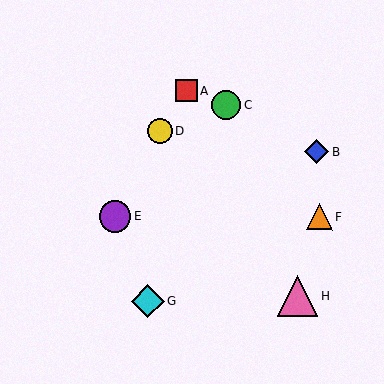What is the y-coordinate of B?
Object B is at y≈152.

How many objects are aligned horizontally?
2 objects (E, F) are aligned horizontally.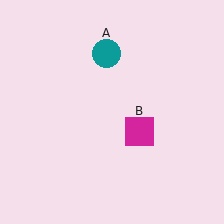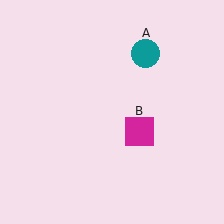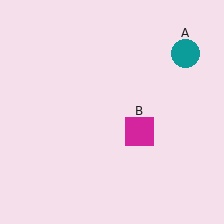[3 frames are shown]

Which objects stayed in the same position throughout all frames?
Magenta square (object B) remained stationary.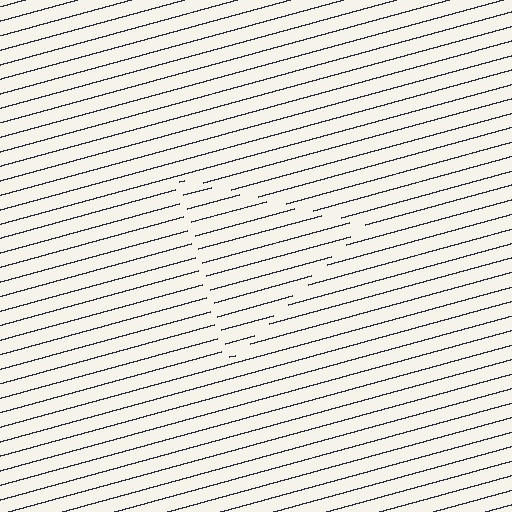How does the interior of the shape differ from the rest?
The interior of the shape contains the same grating, shifted by half a period — the contour is defined by the phase discontinuity where line-ends from the inner and outer gratings abut.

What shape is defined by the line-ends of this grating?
An illusory triangle. The interior of the shape contains the same grating, shifted by half a period — the contour is defined by the phase discontinuity where line-ends from the inner and outer gratings abut.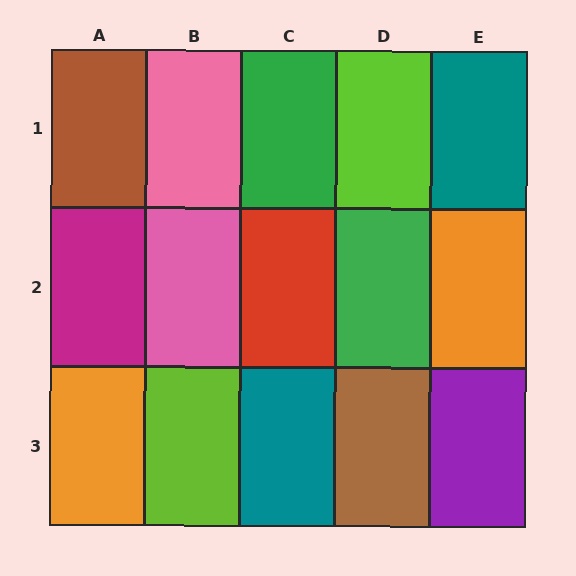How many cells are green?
2 cells are green.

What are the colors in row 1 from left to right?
Brown, pink, green, lime, teal.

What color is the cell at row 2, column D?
Green.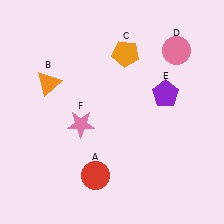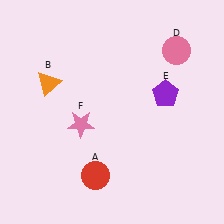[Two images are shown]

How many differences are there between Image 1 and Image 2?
There is 1 difference between the two images.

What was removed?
The orange pentagon (C) was removed in Image 2.